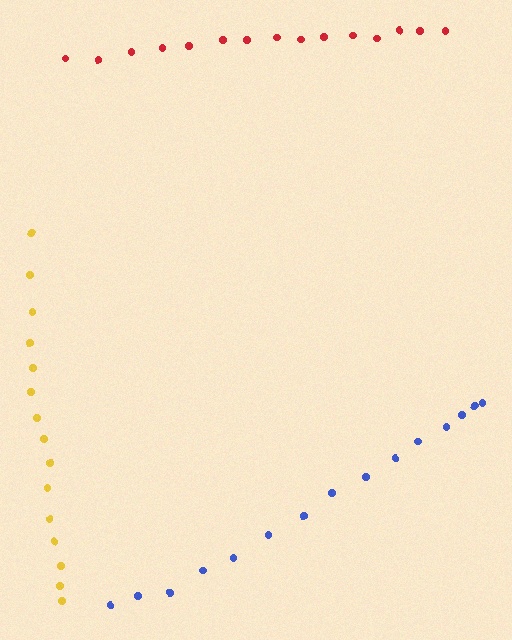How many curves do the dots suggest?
There are 3 distinct paths.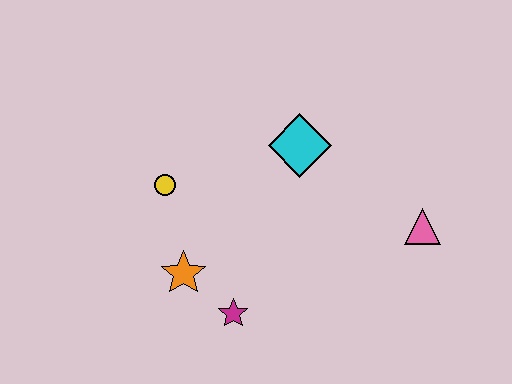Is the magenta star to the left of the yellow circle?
No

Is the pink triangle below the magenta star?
No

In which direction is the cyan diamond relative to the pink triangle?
The cyan diamond is to the left of the pink triangle.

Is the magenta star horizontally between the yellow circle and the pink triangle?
Yes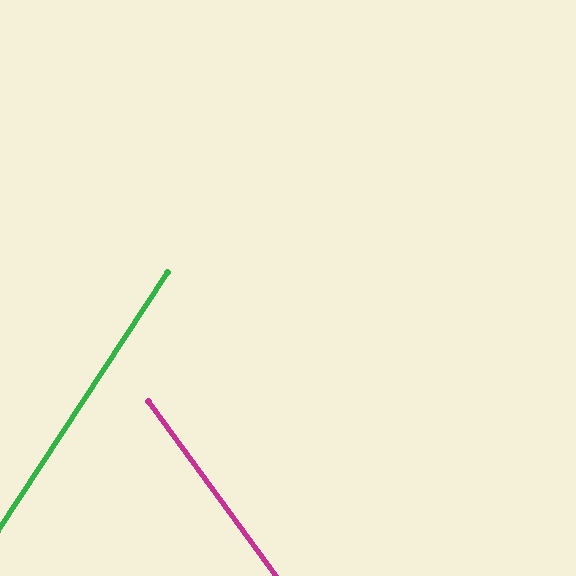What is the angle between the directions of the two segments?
Approximately 70 degrees.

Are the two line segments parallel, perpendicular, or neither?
Neither parallel nor perpendicular — they differ by about 70°.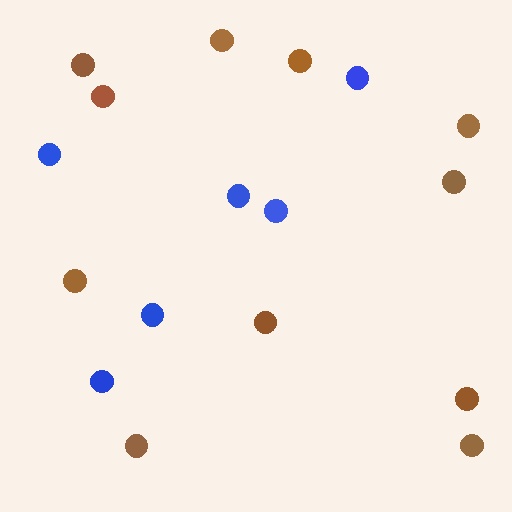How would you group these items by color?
There are 2 groups: one group of brown circles (11) and one group of blue circles (6).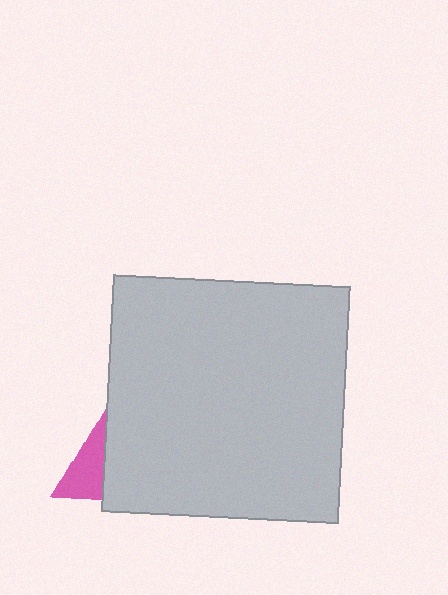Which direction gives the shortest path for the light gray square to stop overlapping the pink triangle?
Moving right gives the shortest separation.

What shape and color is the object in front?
The object in front is a light gray square.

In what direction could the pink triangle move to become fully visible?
The pink triangle could move left. That would shift it out from behind the light gray square entirely.